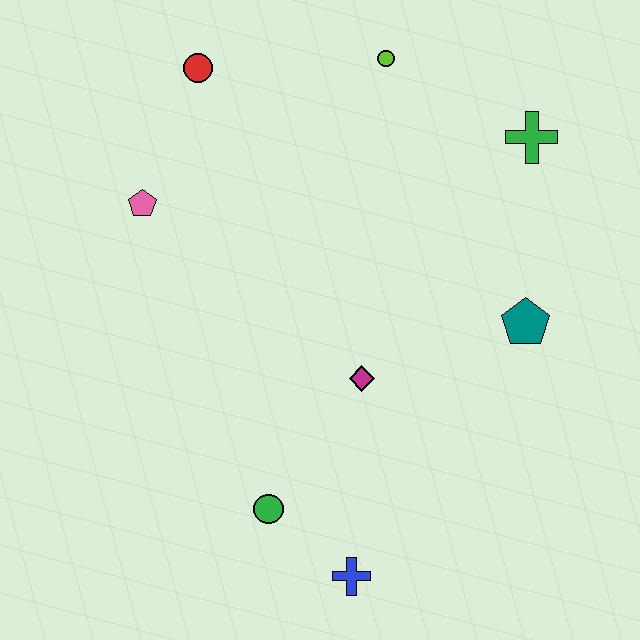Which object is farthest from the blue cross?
The red circle is farthest from the blue cross.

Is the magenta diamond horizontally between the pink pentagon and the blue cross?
No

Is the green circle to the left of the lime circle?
Yes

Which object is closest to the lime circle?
The green cross is closest to the lime circle.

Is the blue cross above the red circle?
No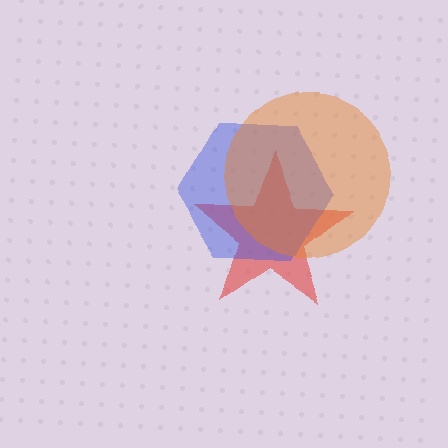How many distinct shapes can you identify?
There are 3 distinct shapes: a red star, a blue hexagon, an orange circle.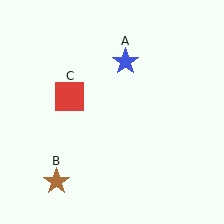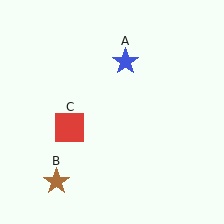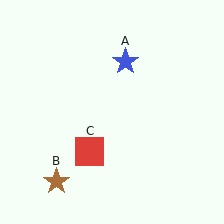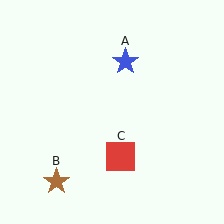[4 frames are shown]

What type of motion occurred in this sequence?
The red square (object C) rotated counterclockwise around the center of the scene.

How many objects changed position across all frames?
1 object changed position: red square (object C).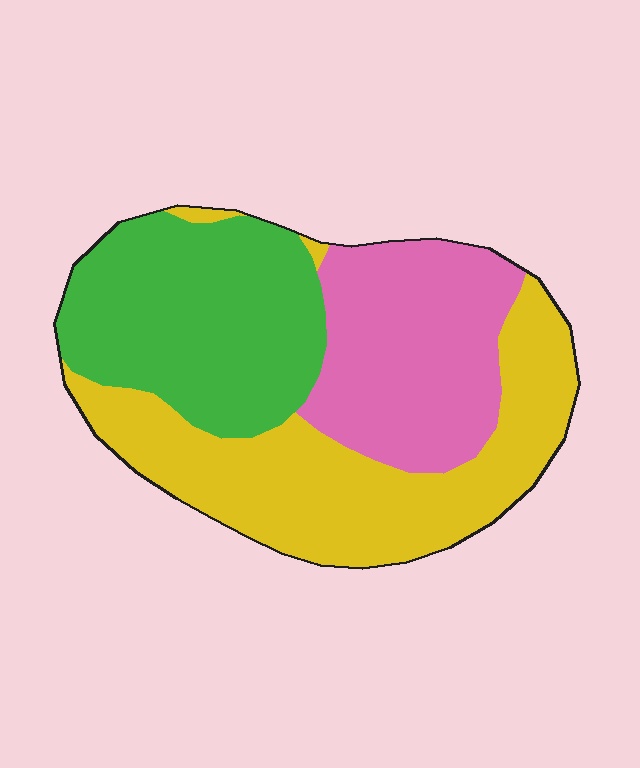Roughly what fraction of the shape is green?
Green covers around 35% of the shape.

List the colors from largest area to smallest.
From largest to smallest: yellow, green, pink.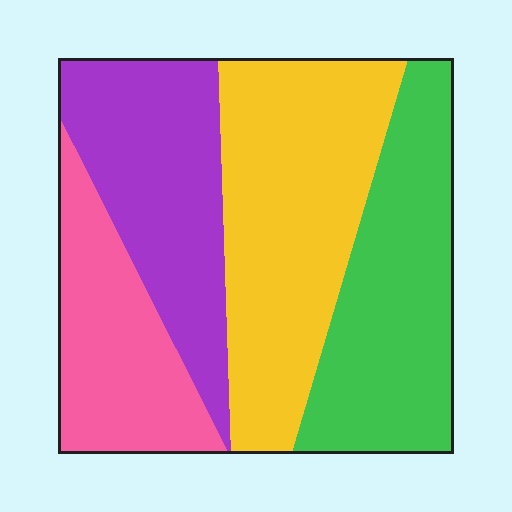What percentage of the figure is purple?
Purple takes up about one quarter (1/4) of the figure.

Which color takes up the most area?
Yellow, at roughly 30%.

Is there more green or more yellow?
Yellow.